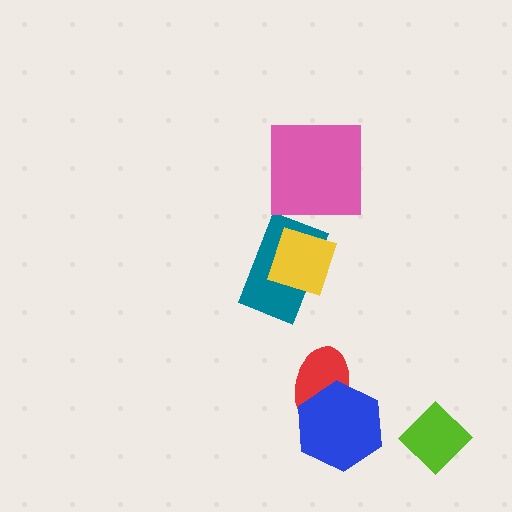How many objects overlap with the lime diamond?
0 objects overlap with the lime diamond.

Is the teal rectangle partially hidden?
Yes, it is partially covered by another shape.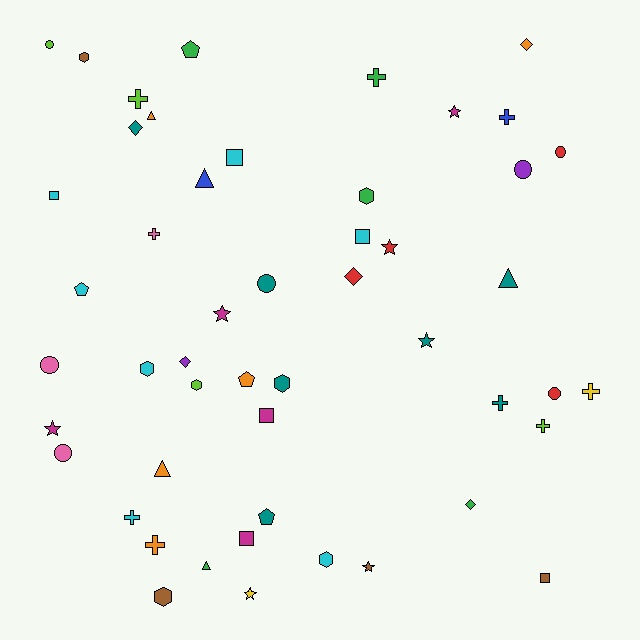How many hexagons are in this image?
There are 7 hexagons.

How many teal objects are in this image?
There are 7 teal objects.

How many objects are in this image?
There are 50 objects.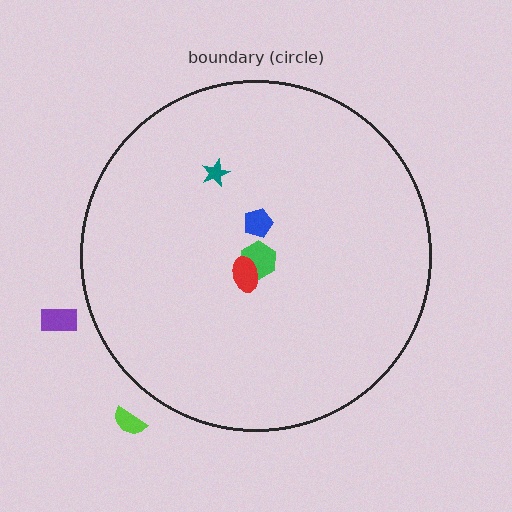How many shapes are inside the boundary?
4 inside, 2 outside.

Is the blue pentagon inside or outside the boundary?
Inside.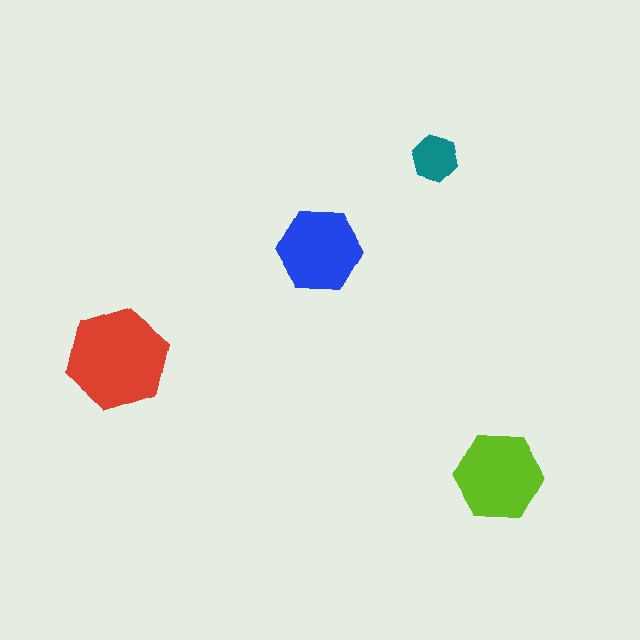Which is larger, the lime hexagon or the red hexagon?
The red one.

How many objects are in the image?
There are 4 objects in the image.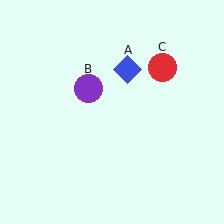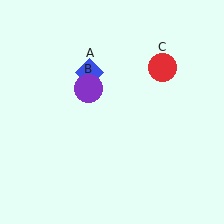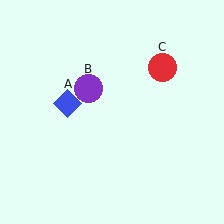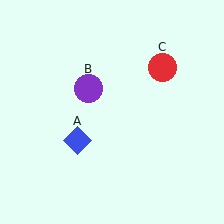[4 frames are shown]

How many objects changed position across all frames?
1 object changed position: blue diamond (object A).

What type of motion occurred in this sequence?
The blue diamond (object A) rotated counterclockwise around the center of the scene.